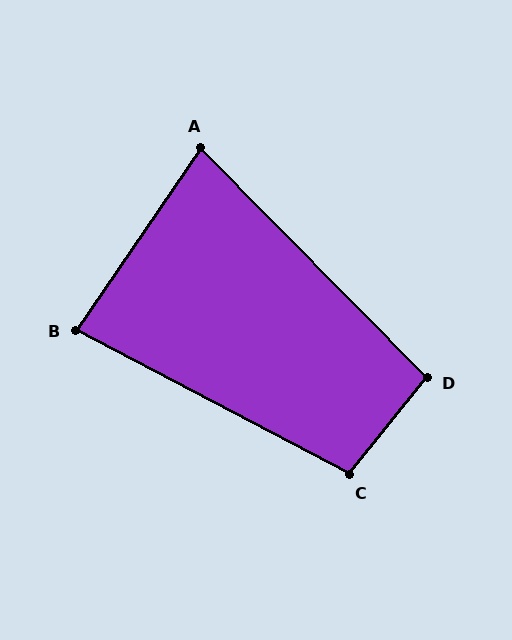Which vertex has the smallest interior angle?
A, at approximately 79 degrees.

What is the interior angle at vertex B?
Approximately 83 degrees (acute).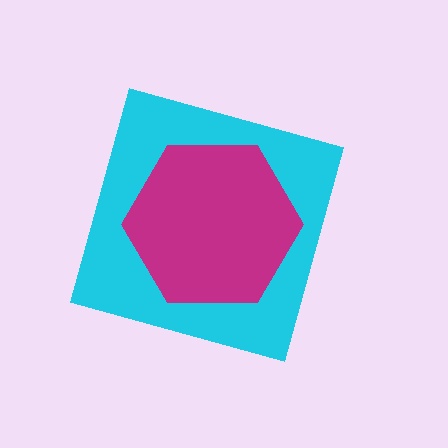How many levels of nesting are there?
2.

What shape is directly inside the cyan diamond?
The magenta hexagon.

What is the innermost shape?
The magenta hexagon.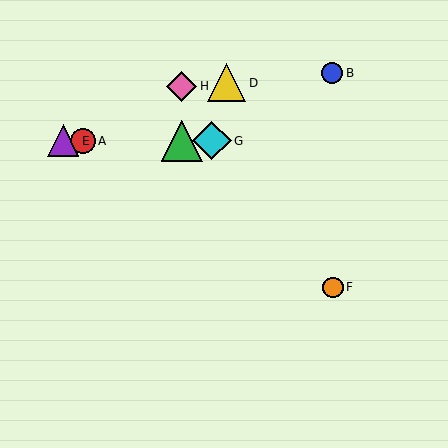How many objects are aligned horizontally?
4 objects (A, C, E, G) are aligned horizontally.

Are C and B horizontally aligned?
No, C is at y≈141 and B is at y≈73.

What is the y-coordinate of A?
Object A is at y≈141.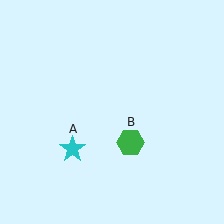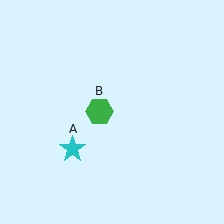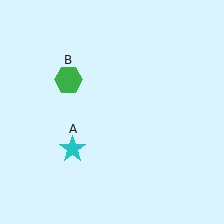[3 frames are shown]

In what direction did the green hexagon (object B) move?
The green hexagon (object B) moved up and to the left.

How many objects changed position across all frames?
1 object changed position: green hexagon (object B).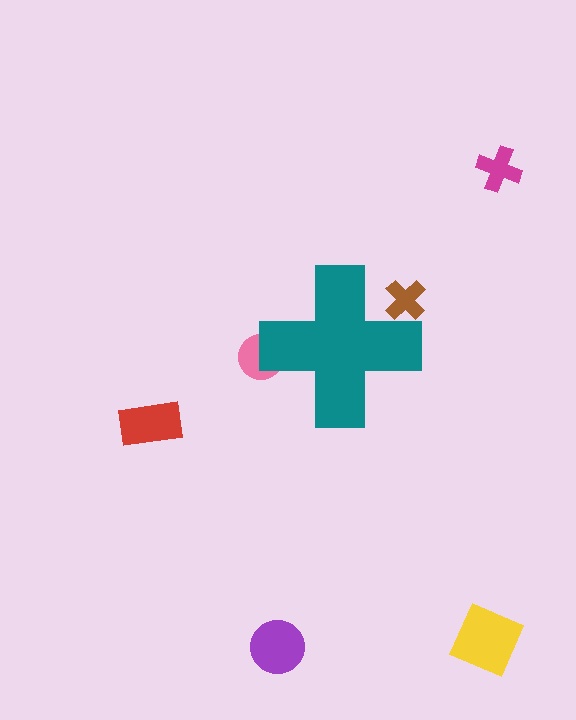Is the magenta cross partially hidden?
No, the magenta cross is fully visible.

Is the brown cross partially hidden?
Yes, the brown cross is partially hidden behind the teal cross.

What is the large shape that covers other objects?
A teal cross.